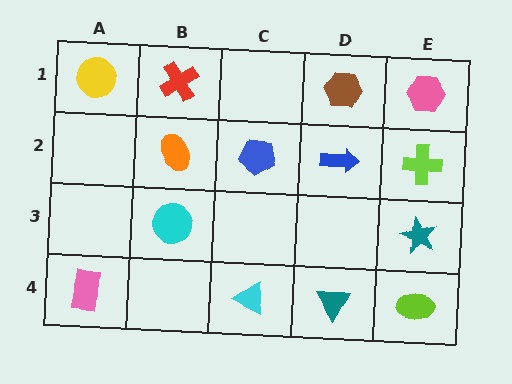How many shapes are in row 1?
4 shapes.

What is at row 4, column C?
A cyan triangle.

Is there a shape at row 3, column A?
No, that cell is empty.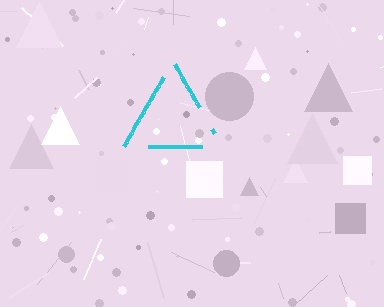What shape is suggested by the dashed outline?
The dashed outline suggests a triangle.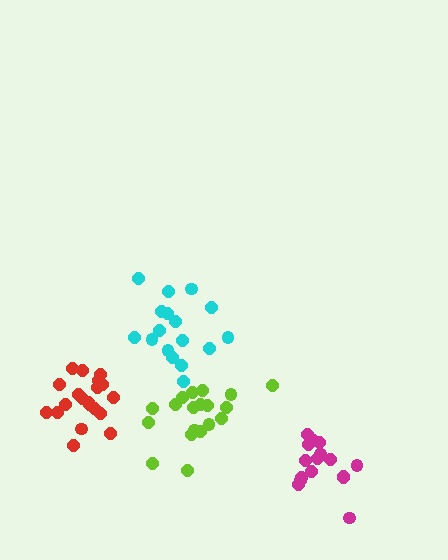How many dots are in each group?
Group 1: 16 dots, Group 2: 18 dots, Group 3: 20 dots, Group 4: 19 dots (73 total).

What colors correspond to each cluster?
The clusters are colored: magenta, cyan, red, lime.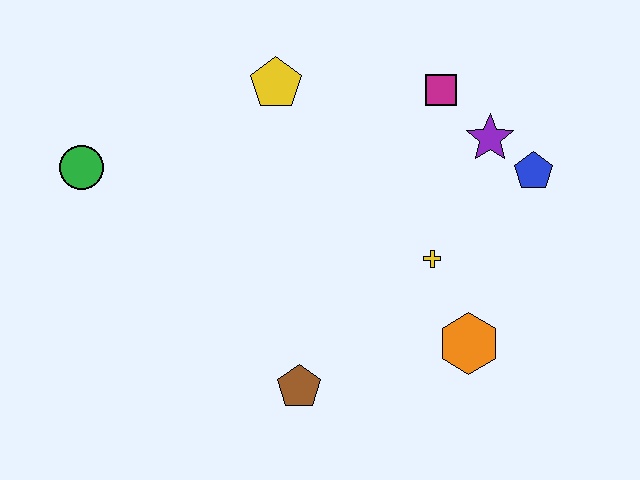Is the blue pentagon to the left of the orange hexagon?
No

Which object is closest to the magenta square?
The purple star is closest to the magenta square.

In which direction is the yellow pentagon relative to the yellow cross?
The yellow pentagon is above the yellow cross.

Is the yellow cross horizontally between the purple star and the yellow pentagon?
Yes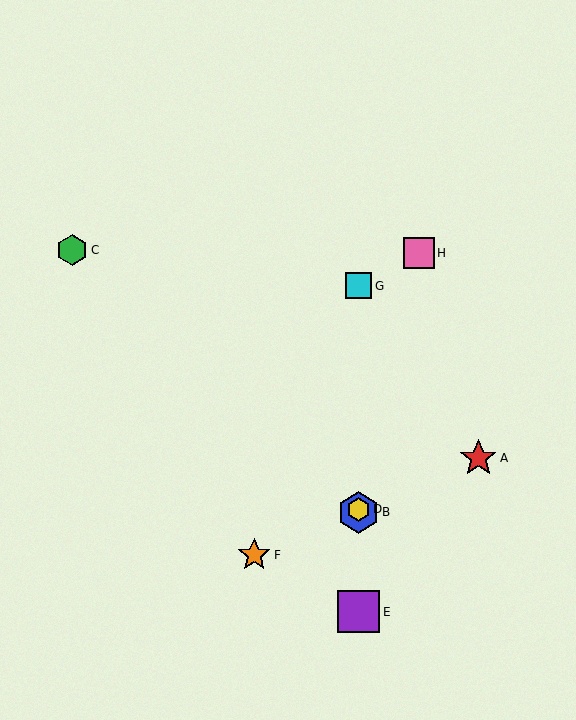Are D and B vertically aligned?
Yes, both are at x≈359.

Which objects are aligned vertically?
Objects B, D, E, G are aligned vertically.